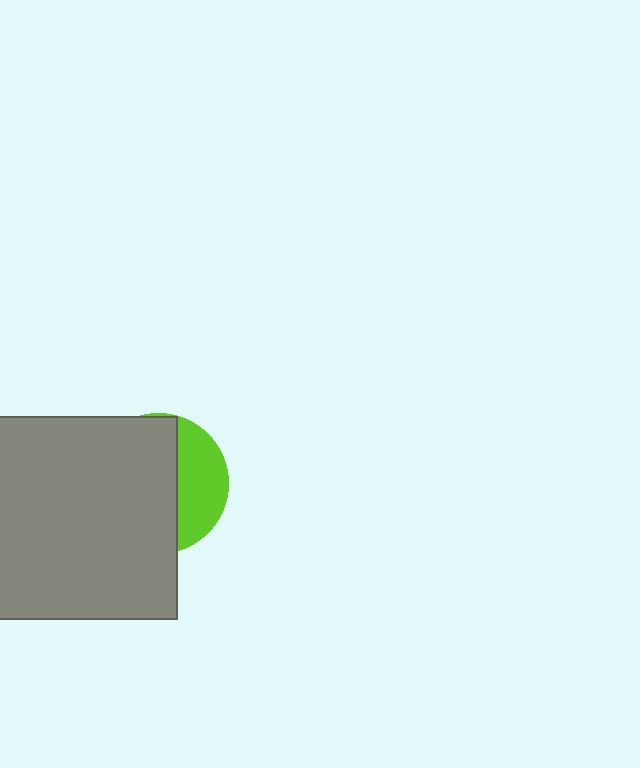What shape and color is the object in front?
The object in front is a gray rectangle.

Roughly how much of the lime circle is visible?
A small part of it is visible (roughly 33%).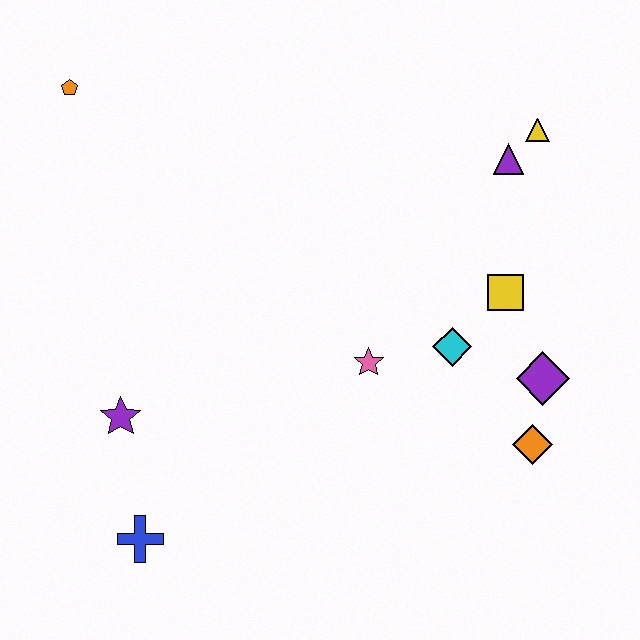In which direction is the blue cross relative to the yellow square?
The blue cross is to the left of the yellow square.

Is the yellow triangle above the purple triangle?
Yes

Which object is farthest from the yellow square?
The orange pentagon is farthest from the yellow square.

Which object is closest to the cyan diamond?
The yellow square is closest to the cyan diamond.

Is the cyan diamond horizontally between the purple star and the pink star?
No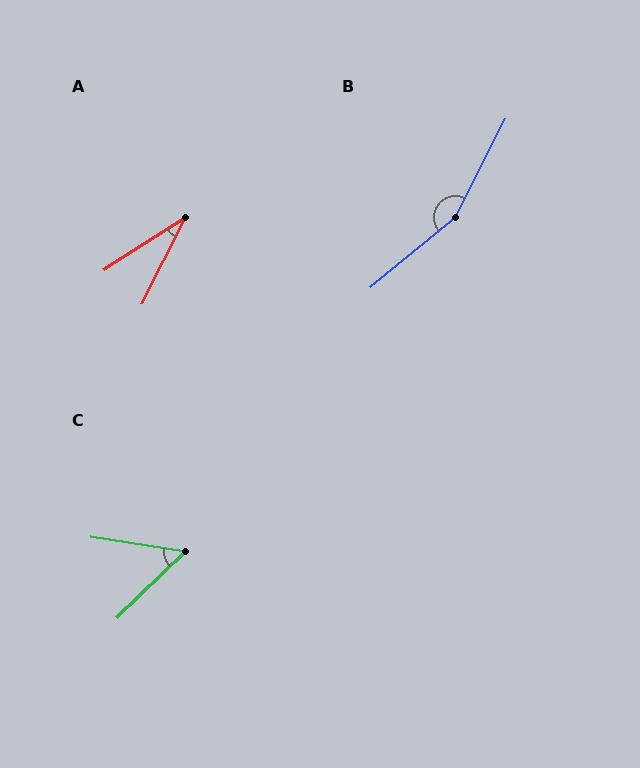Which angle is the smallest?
A, at approximately 31 degrees.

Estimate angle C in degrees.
Approximately 53 degrees.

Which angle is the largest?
B, at approximately 157 degrees.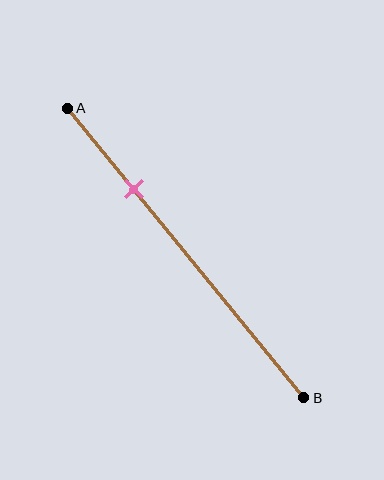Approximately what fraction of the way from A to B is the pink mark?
The pink mark is approximately 30% of the way from A to B.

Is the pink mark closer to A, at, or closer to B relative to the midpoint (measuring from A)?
The pink mark is closer to point A than the midpoint of segment AB.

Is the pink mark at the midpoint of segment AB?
No, the mark is at about 30% from A, not at the 50% midpoint.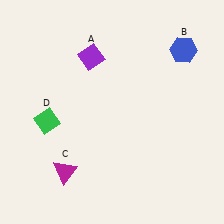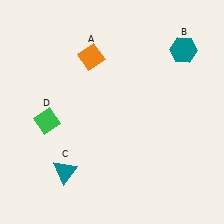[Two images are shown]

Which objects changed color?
A changed from purple to orange. B changed from blue to teal. C changed from magenta to teal.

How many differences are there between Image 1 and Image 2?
There are 3 differences between the two images.